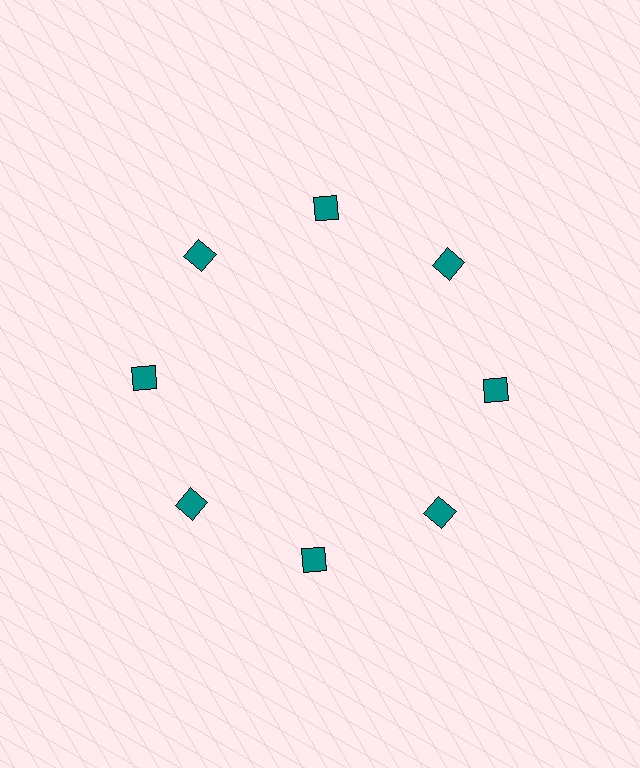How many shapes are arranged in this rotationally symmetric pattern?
There are 8 shapes, arranged in 8 groups of 1.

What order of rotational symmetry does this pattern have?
This pattern has 8-fold rotational symmetry.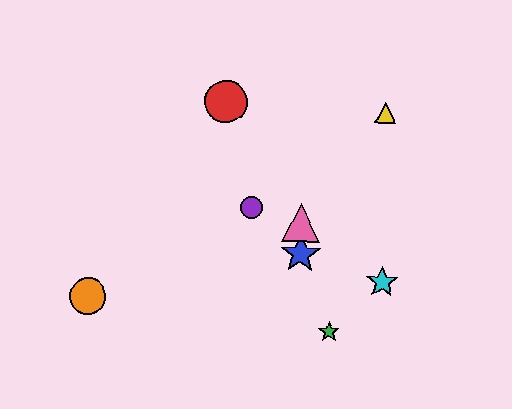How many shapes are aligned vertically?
2 shapes (the blue star, the pink triangle) are aligned vertically.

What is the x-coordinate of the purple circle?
The purple circle is at x≈251.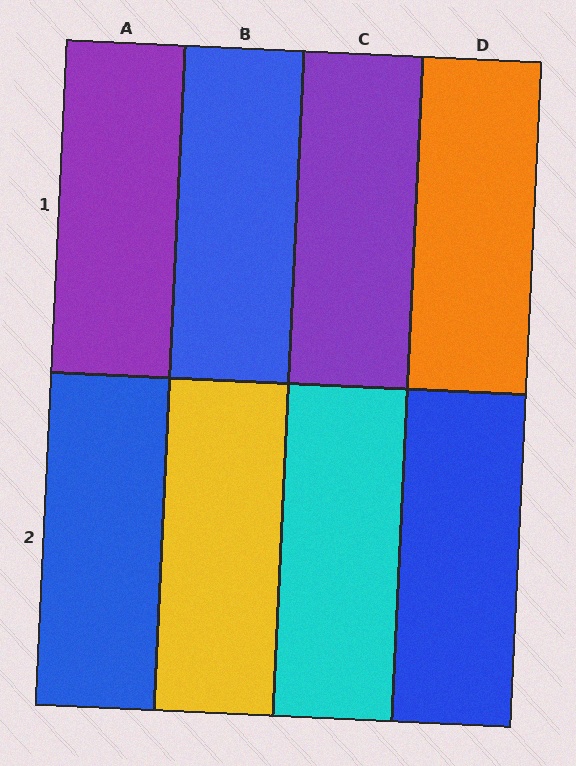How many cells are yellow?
1 cell is yellow.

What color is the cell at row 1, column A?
Purple.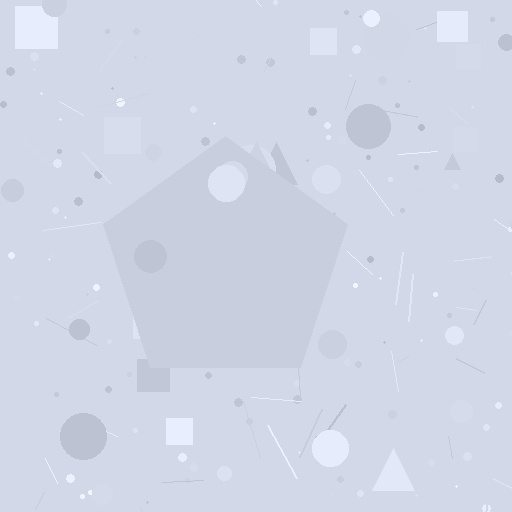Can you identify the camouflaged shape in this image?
The camouflaged shape is a pentagon.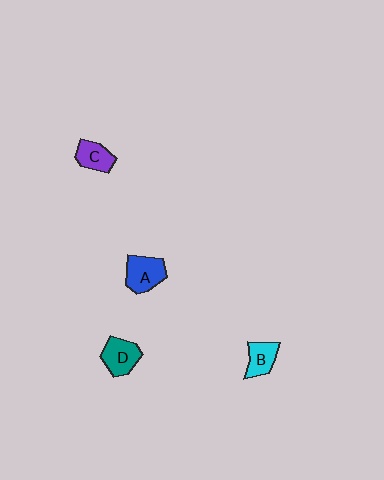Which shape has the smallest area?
Shape B (cyan).